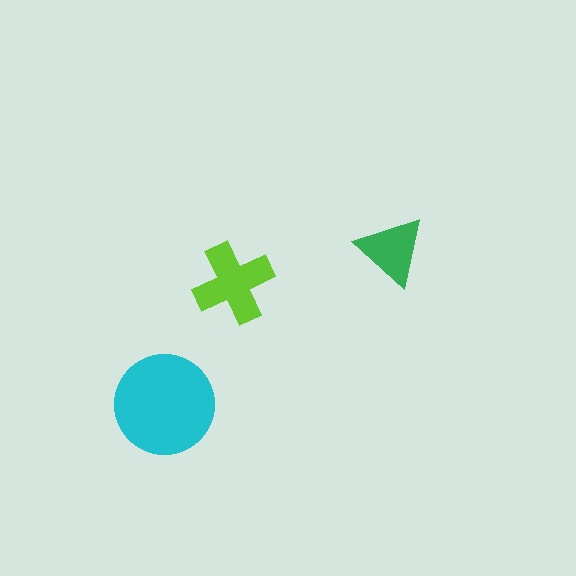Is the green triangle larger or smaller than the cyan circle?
Smaller.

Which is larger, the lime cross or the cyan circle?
The cyan circle.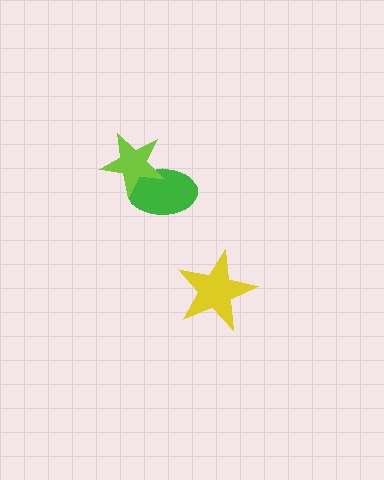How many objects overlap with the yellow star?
0 objects overlap with the yellow star.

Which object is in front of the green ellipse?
The lime star is in front of the green ellipse.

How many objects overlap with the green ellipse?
1 object overlaps with the green ellipse.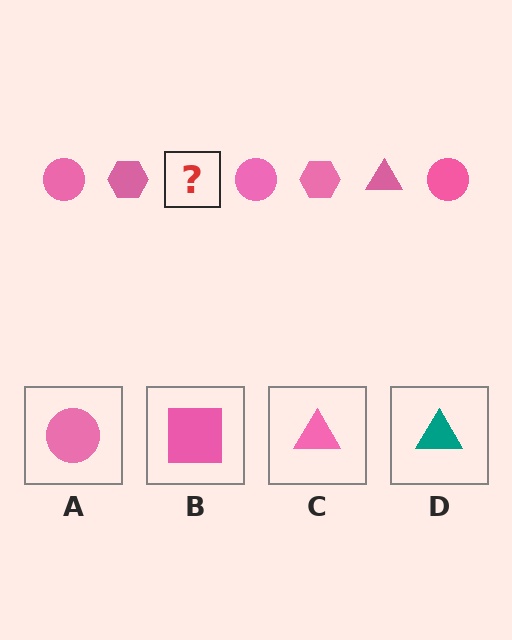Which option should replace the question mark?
Option C.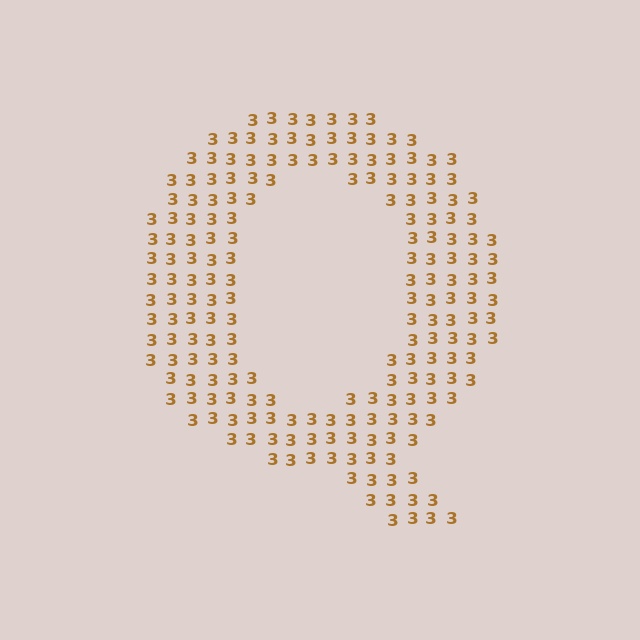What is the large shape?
The large shape is the letter Q.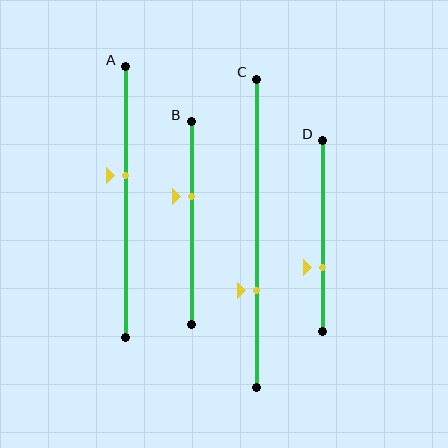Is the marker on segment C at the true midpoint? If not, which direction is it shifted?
No, the marker on segment C is shifted downward by about 19% of the segment length.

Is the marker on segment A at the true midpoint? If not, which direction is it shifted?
No, the marker on segment A is shifted upward by about 10% of the segment length.